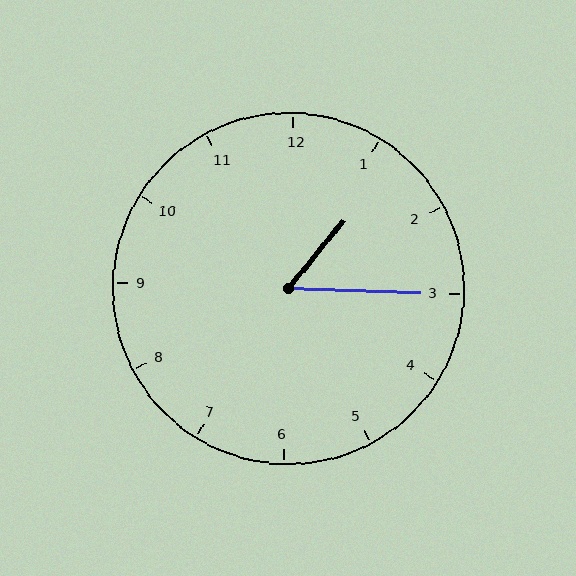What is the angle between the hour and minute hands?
Approximately 52 degrees.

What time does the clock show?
1:15.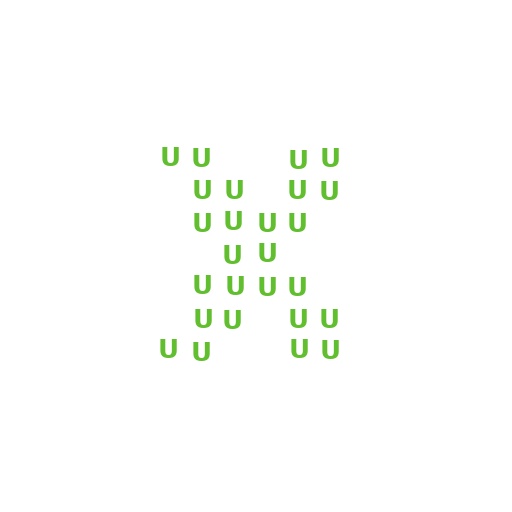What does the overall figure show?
The overall figure shows the letter X.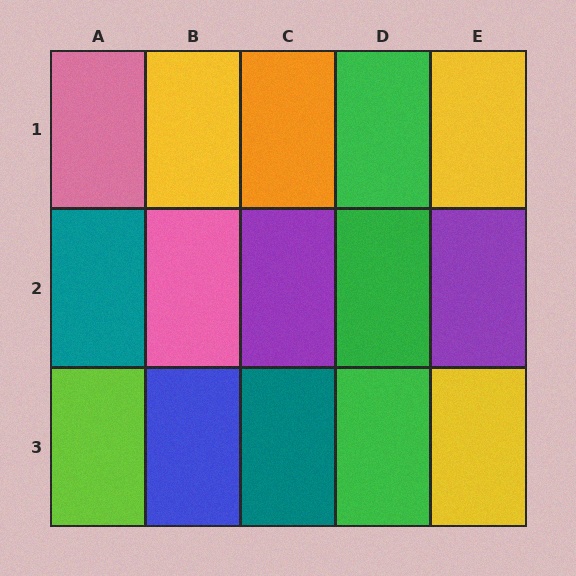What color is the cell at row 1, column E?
Yellow.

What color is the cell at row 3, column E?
Yellow.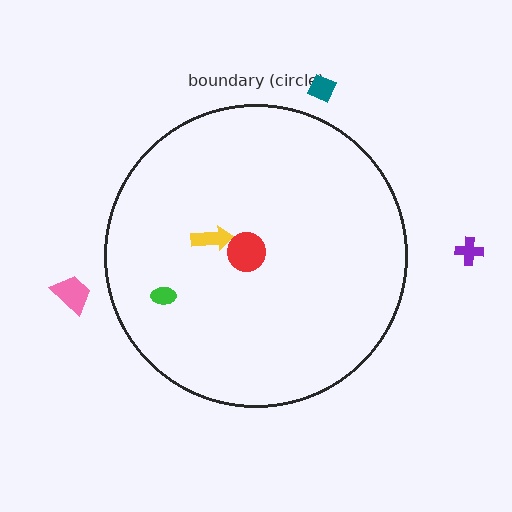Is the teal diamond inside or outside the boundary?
Outside.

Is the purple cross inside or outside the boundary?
Outside.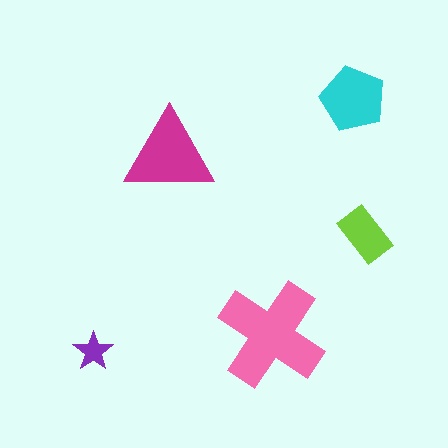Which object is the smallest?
The purple star.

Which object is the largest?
The pink cross.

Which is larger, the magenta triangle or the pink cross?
The pink cross.